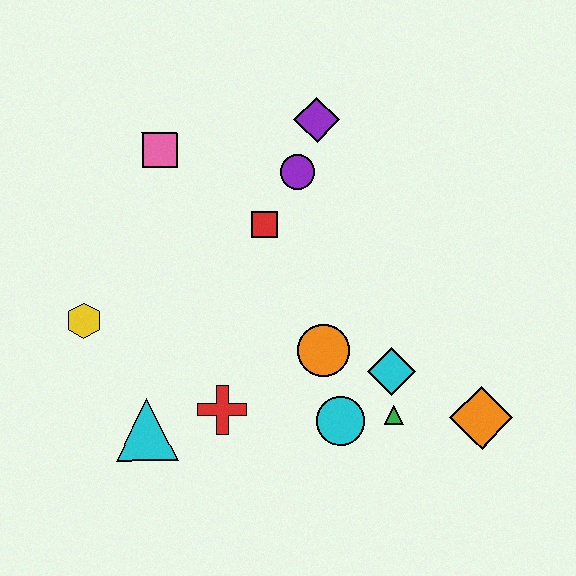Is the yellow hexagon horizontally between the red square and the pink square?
No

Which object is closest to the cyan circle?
The green triangle is closest to the cyan circle.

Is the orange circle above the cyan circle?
Yes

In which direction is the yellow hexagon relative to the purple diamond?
The yellow hexagon is to the left of the purple diamond.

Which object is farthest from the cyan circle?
The pink square is farthest from the cyan circle.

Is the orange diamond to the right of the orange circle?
Yes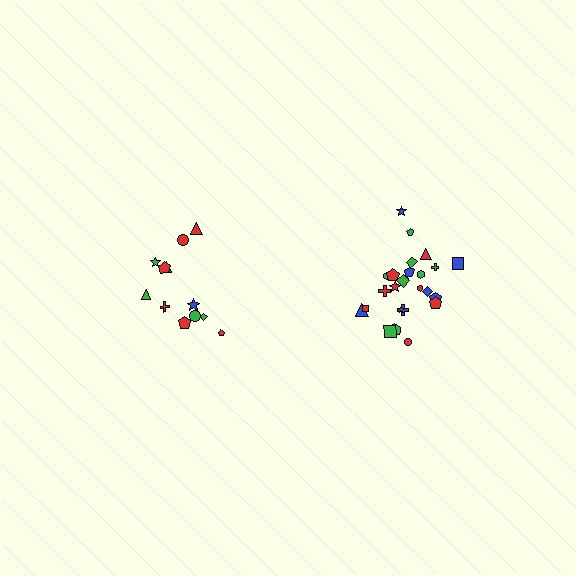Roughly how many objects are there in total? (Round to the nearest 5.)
Roughly 35 objects in total.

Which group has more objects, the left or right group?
The right group.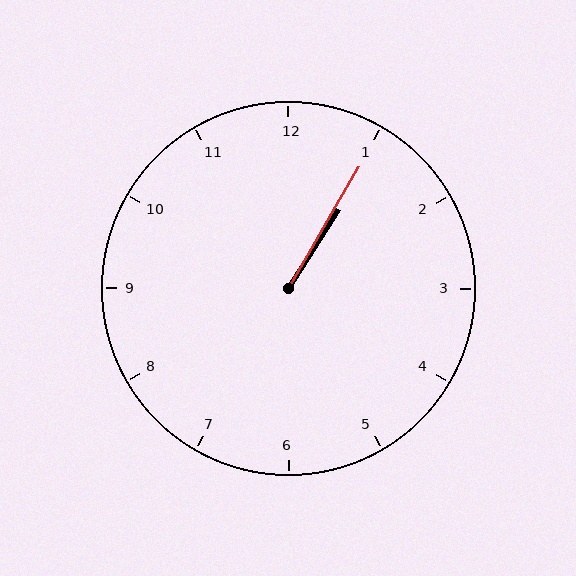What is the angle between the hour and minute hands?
Approximately 2 degrees.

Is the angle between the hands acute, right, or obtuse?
It is acute.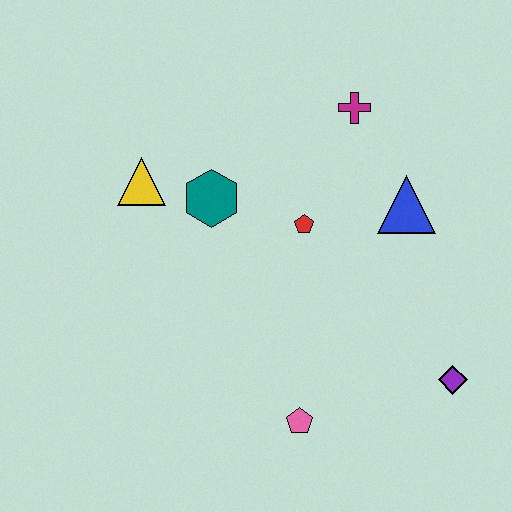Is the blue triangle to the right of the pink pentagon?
Yes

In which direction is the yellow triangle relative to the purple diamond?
The yellow triangle is to the left of the purple diamond.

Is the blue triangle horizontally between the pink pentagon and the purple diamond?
Yes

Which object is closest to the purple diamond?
The pink pentagon is closest to the purple diamond.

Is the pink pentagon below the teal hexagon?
Yes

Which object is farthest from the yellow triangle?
The purple diamond is farthest from the yellow triangle.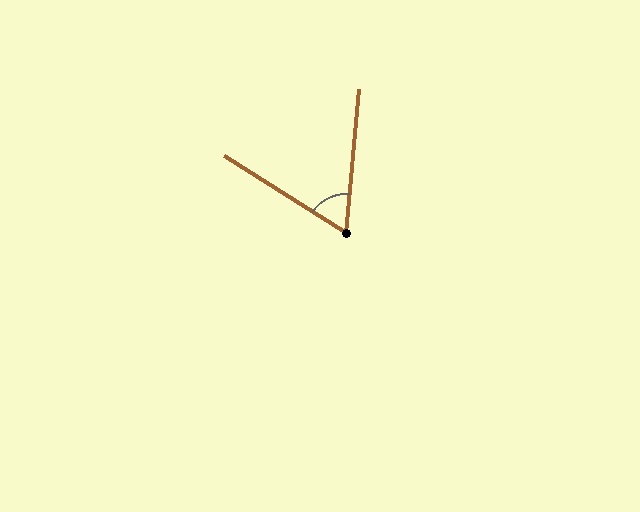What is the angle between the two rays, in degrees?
Approximately 63 degrees.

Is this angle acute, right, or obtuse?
It is acute.